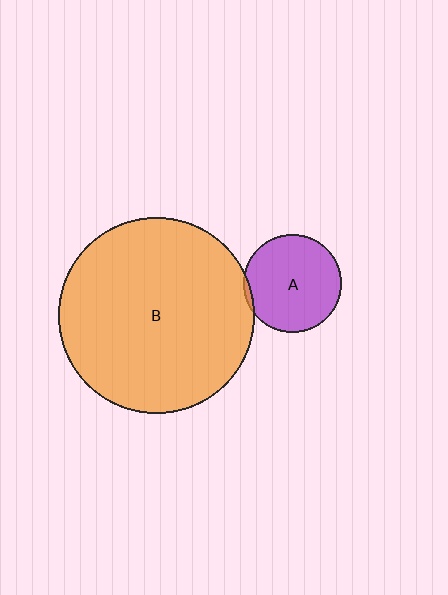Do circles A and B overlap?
Yes.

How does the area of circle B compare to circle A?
Approximately 4.0 times.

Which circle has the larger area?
Circle B (orange).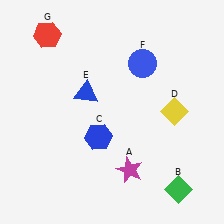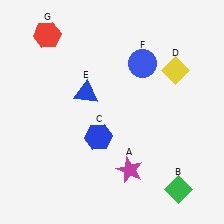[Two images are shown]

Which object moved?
The yellow diamond (D) moved up.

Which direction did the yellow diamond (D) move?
The yellow diamond (D) moved up.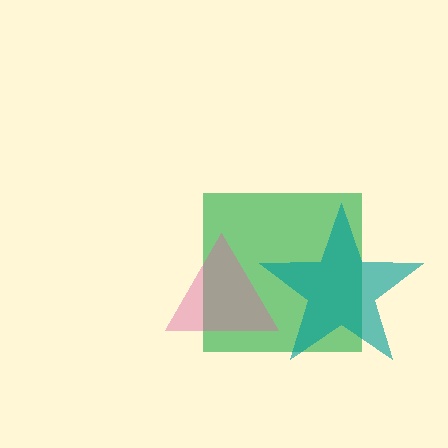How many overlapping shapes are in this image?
There are 3 overlapping shapes in the image.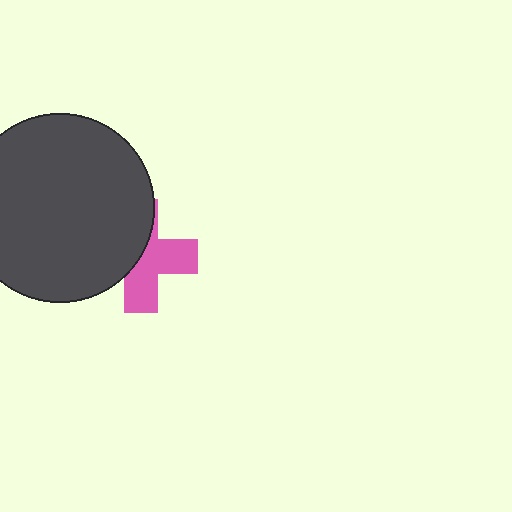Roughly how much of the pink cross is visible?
About half of it is visible (roughly 52%).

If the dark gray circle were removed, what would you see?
You would see the complete pink cross.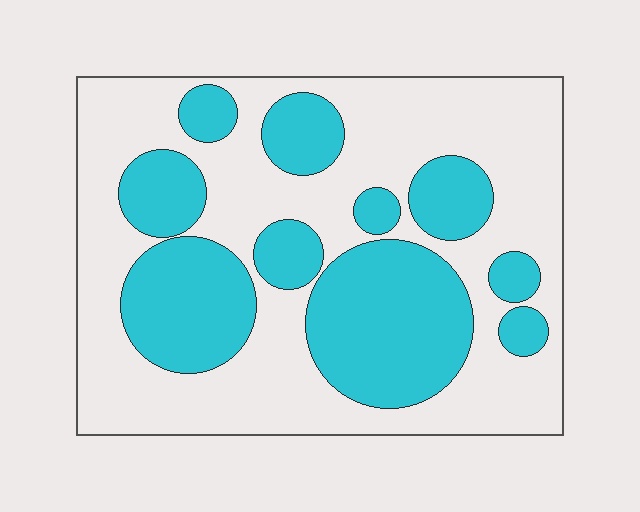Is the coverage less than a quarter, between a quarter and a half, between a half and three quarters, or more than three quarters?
Between a quarter and a half.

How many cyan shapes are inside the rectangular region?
10.